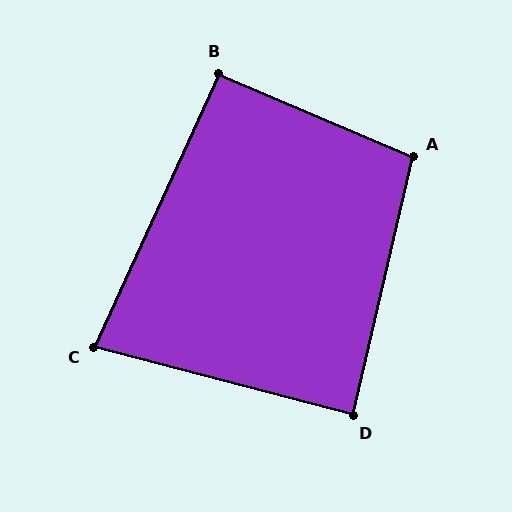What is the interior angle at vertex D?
Approximately 88 degrees (approximately right).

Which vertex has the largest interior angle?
A, at approximately 100 degrees.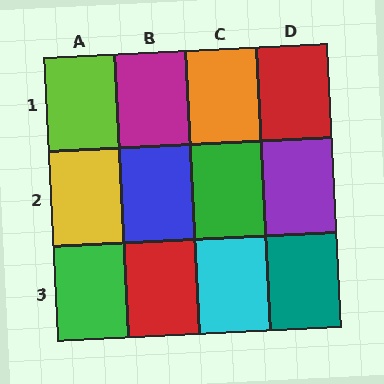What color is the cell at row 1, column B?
Magenta.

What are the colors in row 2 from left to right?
Yellow, blue, green, purple.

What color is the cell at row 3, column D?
Teal.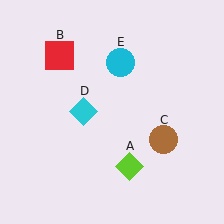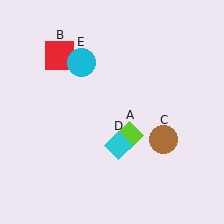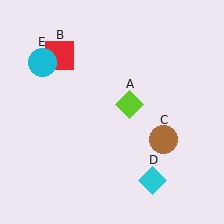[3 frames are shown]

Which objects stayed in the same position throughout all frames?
Red square (object B) and brown circle (object C) remained stationary.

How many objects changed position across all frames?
3 objects changed position: lime diamond (object A), cyan diamond (object D), cyan circle (object E).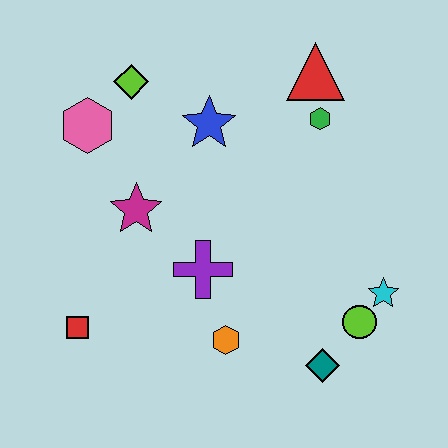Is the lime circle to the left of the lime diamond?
No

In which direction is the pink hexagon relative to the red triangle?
The pink hexagon is to the left of the red triangle.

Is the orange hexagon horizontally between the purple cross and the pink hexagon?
No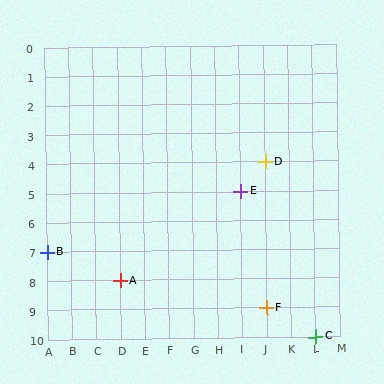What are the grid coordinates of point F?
Point F is at grid coordinates (J, 9).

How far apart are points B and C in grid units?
Points B and C are 11 columns and 3 rows apart (about 11.4 grid units diagonally).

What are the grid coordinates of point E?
Point E is at grid coordinates (I, 5).